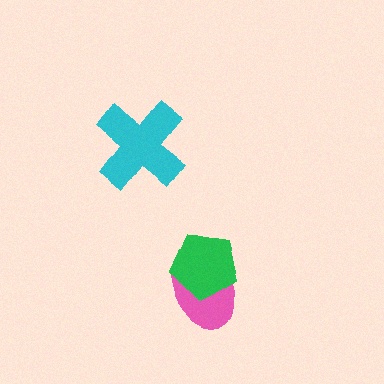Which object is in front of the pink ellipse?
The green pentagon is in front of the pink ellipse.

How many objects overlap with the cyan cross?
0 objects overlap with the cyan cross.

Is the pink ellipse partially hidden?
Yes, it is partially covered by another shape.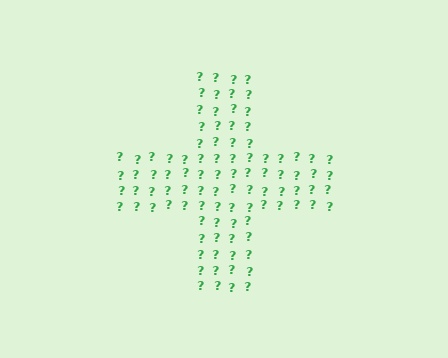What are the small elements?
The small elements are question marks.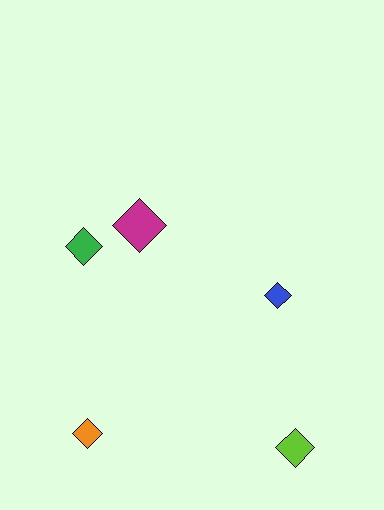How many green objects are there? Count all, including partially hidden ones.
There is 1 green object.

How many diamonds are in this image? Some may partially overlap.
There are 5 diamonds.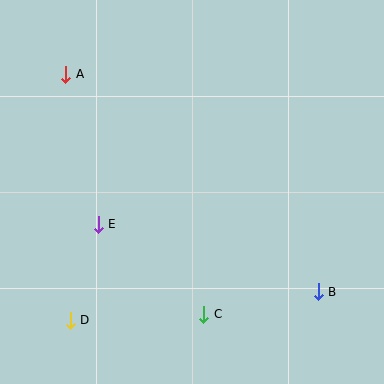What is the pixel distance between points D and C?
The distance between D and C is 133 pixels.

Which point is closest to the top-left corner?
Point A is closest to the top-left corner.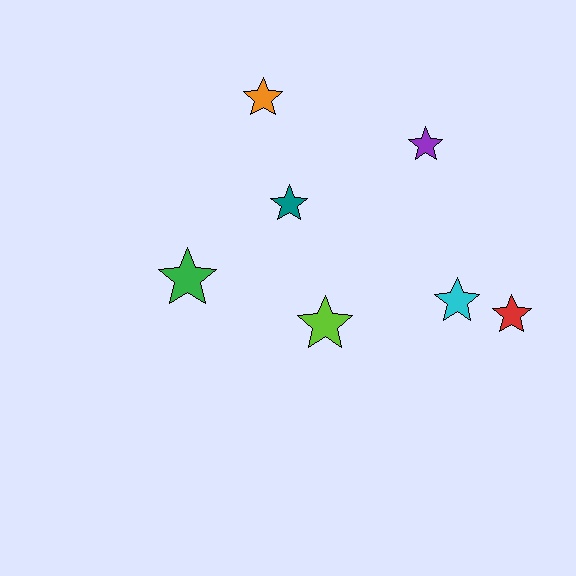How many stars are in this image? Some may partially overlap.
There are 7 stars.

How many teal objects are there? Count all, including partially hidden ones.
There is 1 teal object.